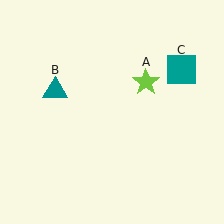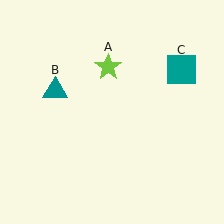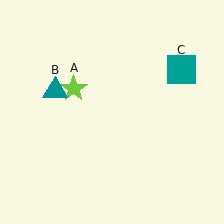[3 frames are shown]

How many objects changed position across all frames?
1 object changed position: lime star (object A).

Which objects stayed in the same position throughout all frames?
Teal triangle (object B) and teal square (object C) remained stationary.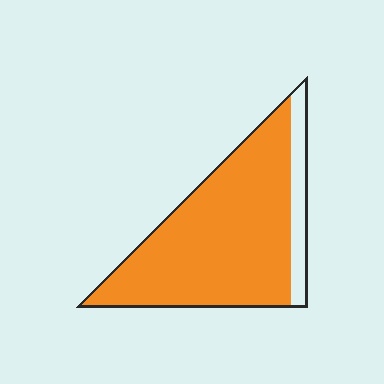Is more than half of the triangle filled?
Yes.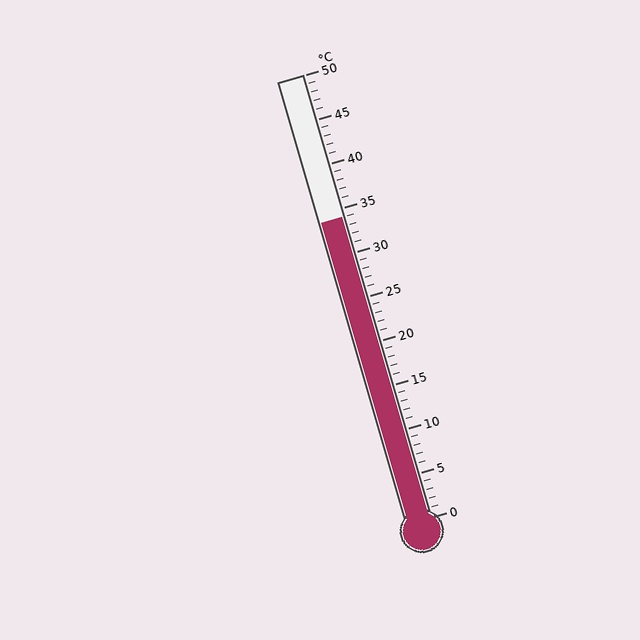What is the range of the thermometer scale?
The thermometer scale ranges from 0°C to 50°C.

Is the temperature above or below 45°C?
The temperature is below 45°C.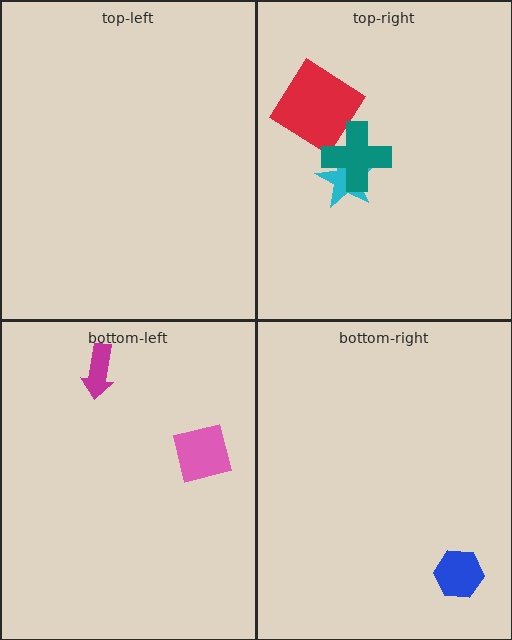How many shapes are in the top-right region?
3.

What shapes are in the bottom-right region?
The blue hexagon.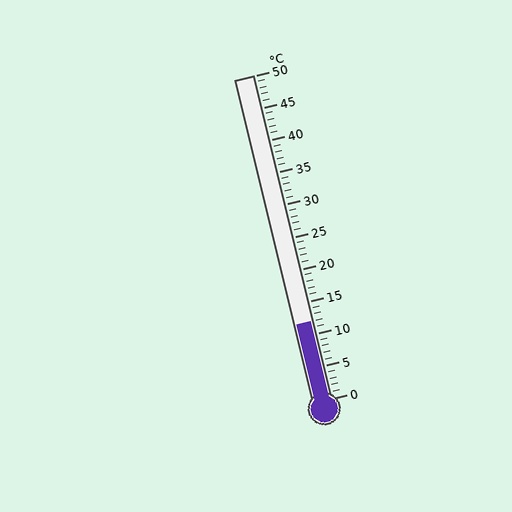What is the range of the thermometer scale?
The thermometer scale ranges from 0°C to 50°C.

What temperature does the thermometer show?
The thermometer shows approximately 12°C.